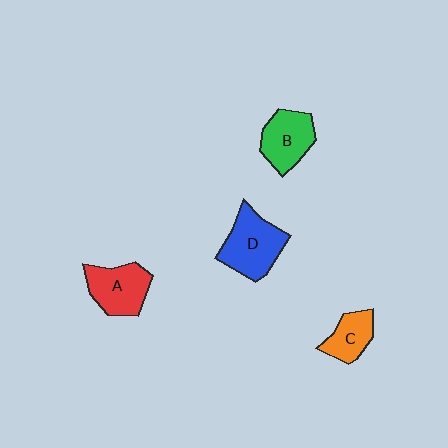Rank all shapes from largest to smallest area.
From largest to smallest: D (blue), A (red), B (green), C (orange).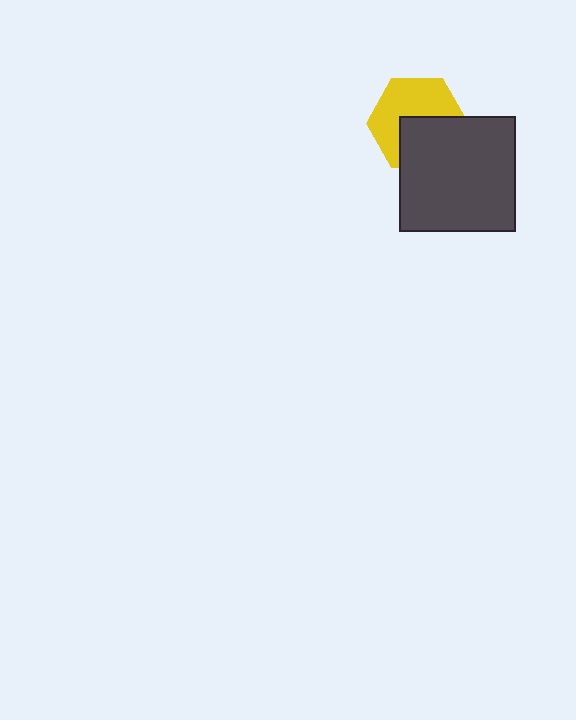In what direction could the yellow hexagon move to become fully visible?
The yellow hexagon could move up. That would shift it out from behind the dark gray square entirely.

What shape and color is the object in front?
The object in front is a dark gray square.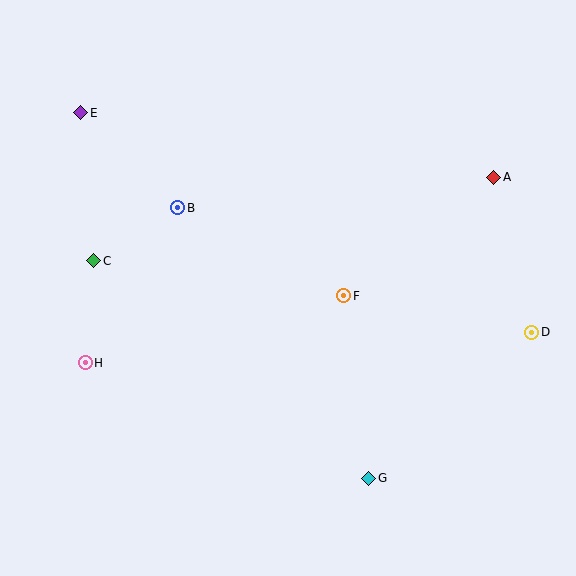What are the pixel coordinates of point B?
Point B is at (178, 208).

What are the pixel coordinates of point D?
Point D is at (532, 332).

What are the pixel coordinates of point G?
Point G is at (369, 478).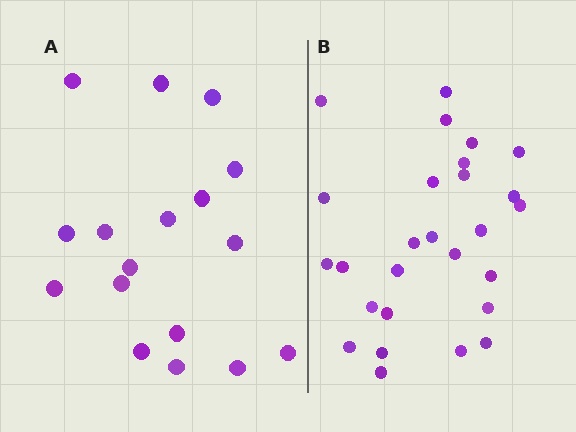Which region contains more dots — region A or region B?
Region B (the right region) has more dots.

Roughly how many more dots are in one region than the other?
Region B has roughly 10 or so more dots than region A.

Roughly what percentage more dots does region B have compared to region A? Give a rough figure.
About 60% more.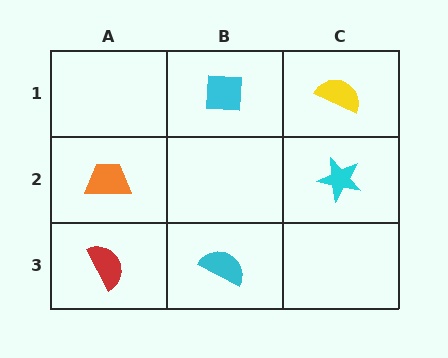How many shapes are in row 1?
2 shapes.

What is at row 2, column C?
A cyan star.